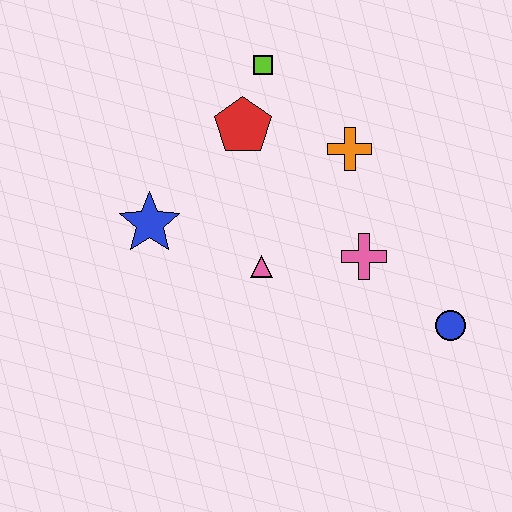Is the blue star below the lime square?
Yes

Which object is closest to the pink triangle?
The pink cross is closest to the pink triangle.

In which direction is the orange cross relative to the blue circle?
The orange cross is above the blue circle.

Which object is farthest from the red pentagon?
The blue circle is farthest from the red pentagon.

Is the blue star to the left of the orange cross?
Yes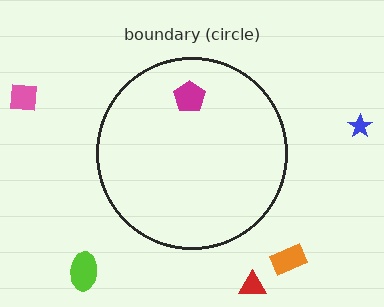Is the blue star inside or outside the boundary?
Outside.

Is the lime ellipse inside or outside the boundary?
Outside.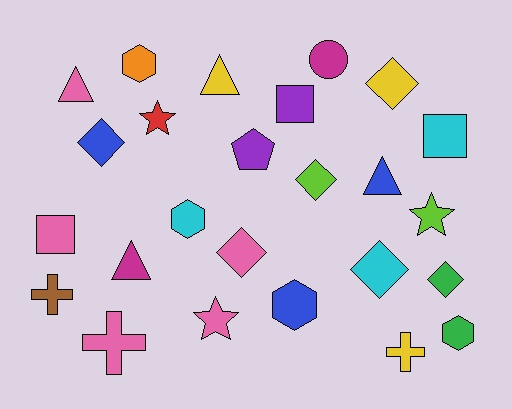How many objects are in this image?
There are 25 objects.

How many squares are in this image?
There are 3 squares.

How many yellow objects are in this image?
There are 3 yellow objects.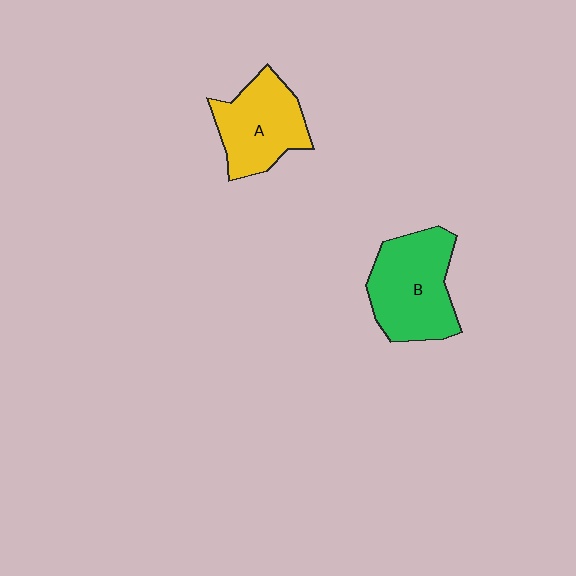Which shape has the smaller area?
Shape A (yellow).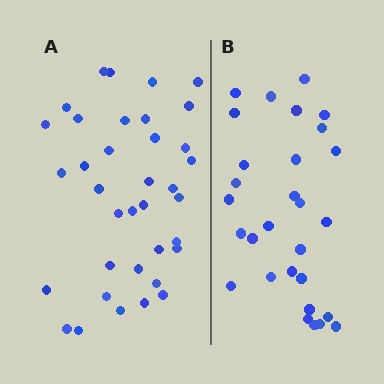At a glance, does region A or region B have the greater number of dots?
Region A (the left region) has more dots.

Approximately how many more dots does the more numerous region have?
Region A has roughly 8 or so more dots than region B.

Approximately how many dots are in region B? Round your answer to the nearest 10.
About 30 dots. (The exact count is 29, which rounds to 30.)